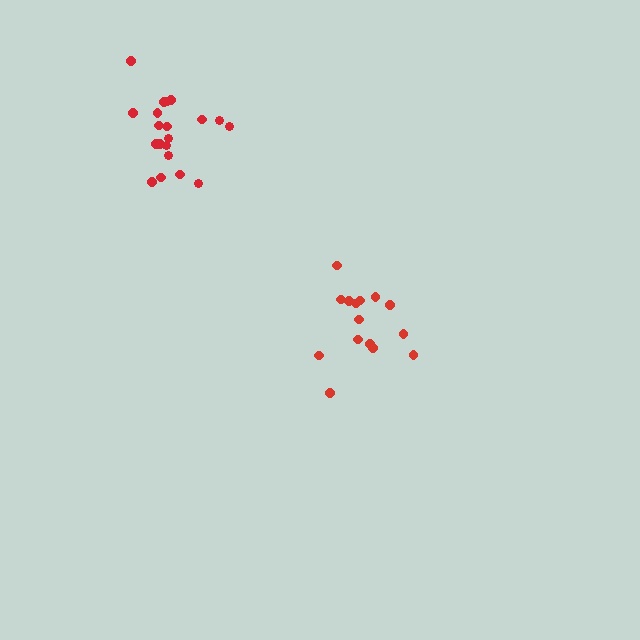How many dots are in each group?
Group 1: 15 dots, Group 2: 20 dots (35 total).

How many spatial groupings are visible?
There are 2 spatial groupings.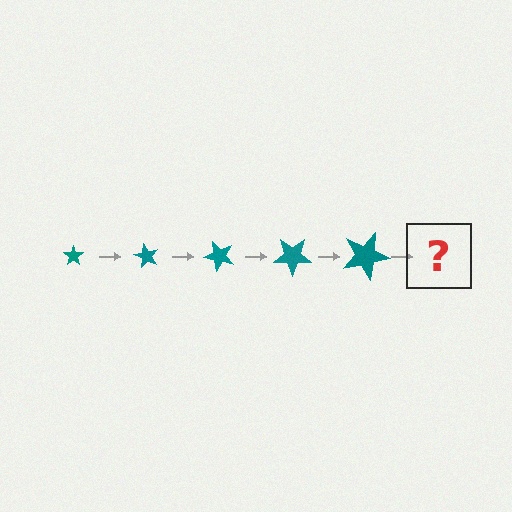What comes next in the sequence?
The next element should be a star, larger than the previous one and rotated 300 degrees from the start.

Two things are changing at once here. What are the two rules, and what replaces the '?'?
The two rules are that the star grows larger each step and it rotates 60 degrees each step. The '?' should be a star, larger than the previous one and rotated 300 degrees from the start.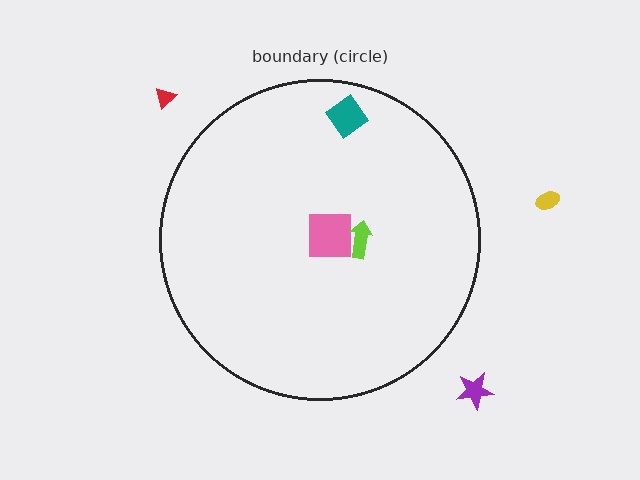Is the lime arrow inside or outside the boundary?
Inside.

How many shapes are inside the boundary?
3 inside, 3 outside.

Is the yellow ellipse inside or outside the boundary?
Outside.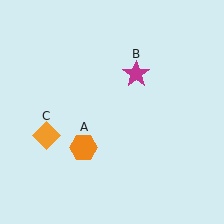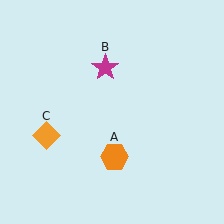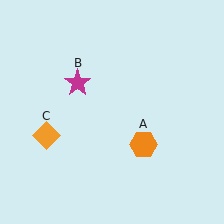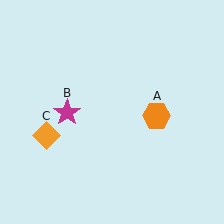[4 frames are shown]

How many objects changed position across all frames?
2 objects changed position: orange hexagon (object A), magenta star (object B).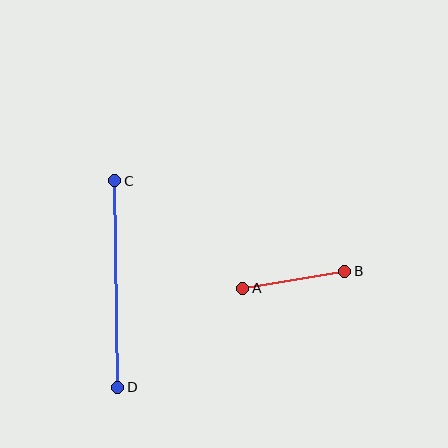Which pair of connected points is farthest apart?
Points C and D are farthest apart.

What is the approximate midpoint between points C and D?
The midpoint is at approximately (116, 284) pixels.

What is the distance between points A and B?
The distance is approximately 103 pixels.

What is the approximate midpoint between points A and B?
The midpoint is at approximately (294, 280) pixels.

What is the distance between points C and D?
The distance is approximately 207 pixels.